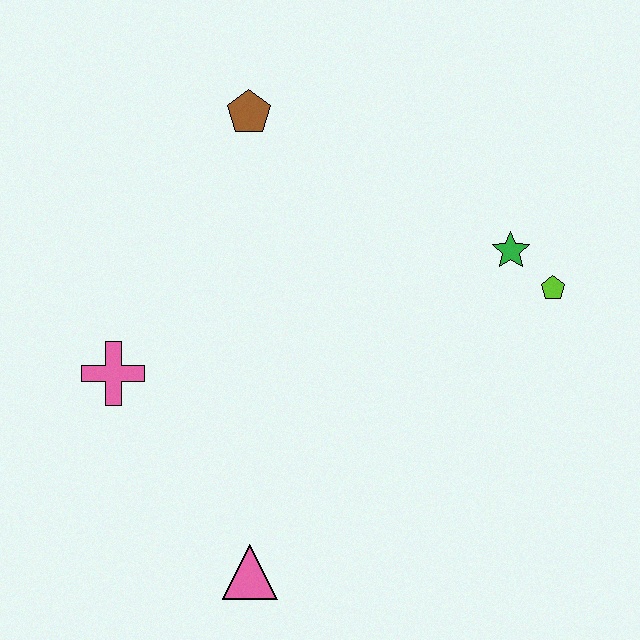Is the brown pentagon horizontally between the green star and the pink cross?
Yes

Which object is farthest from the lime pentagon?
The pink cross is farthest from the lime pentagon.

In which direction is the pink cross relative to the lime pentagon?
The pink cross is to the left of the lime pentagon.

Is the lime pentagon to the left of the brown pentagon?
No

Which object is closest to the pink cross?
The pink triangle is closest to the pink cross.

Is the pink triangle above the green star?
No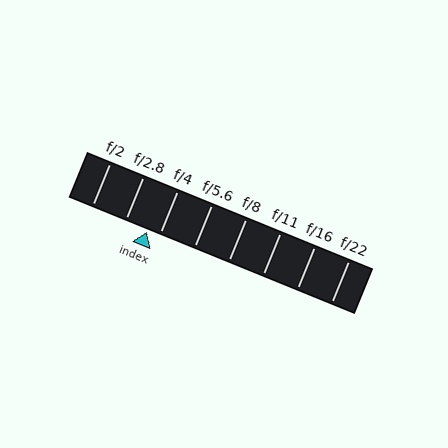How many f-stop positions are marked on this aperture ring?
There are 8 f-stop positions marked.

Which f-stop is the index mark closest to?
The index mark is closest to f/4.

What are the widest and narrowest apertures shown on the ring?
The widest aperture shown is f/2 and the narrowest is f/22.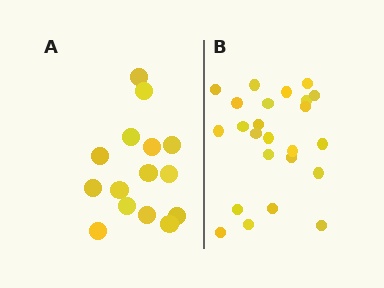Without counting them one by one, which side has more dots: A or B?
Region B (the right region) has more dots.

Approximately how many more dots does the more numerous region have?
Region B has roughly 8 or so more dots than region A.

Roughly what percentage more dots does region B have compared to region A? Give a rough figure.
About 60% more.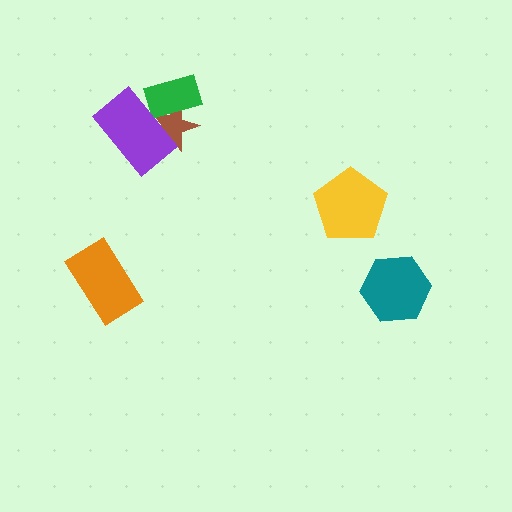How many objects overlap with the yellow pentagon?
0 objects overlap with the yellow pentagon.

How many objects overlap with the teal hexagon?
0 objects overlap with the teal hexagon.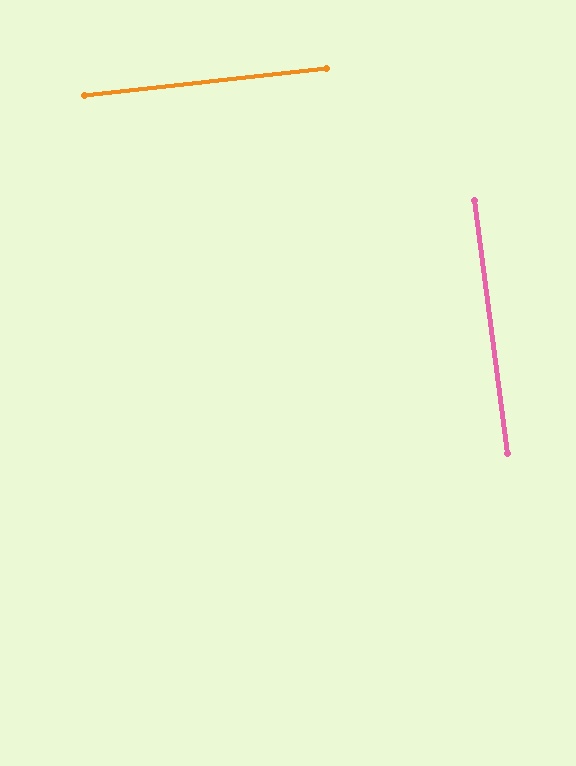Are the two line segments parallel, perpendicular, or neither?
Perpendicular — they meet at approximately 89°.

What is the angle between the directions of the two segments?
Approximately 89 degrees.